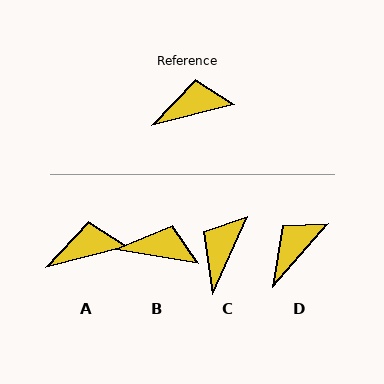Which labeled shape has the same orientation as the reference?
A.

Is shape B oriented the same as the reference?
No, it is off by about 24 degrees.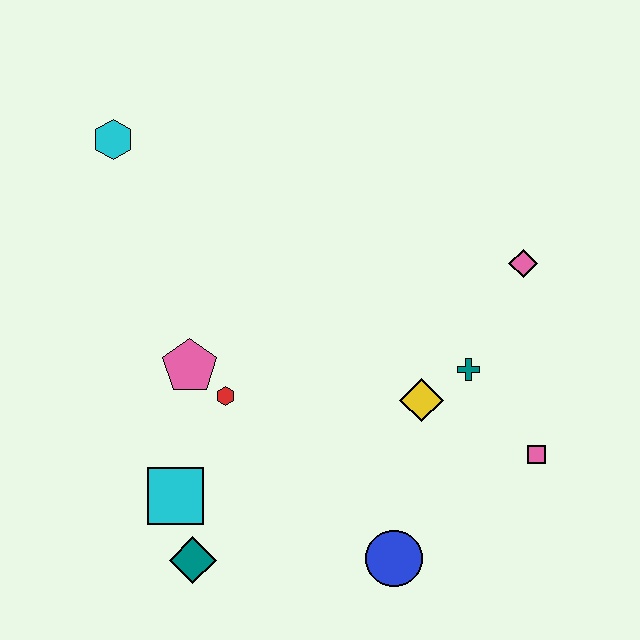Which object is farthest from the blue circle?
The cyan hexagon is farthest from the blue circle.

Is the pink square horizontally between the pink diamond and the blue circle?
No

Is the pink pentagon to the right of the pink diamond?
No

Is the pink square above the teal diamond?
Yes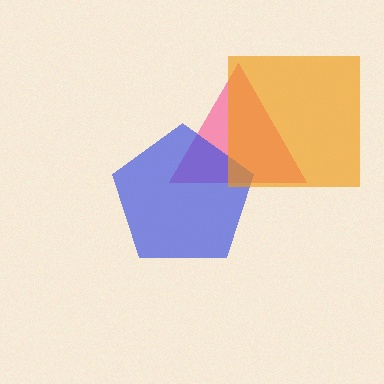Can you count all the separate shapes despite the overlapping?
Yes, there are 3 separate shapes.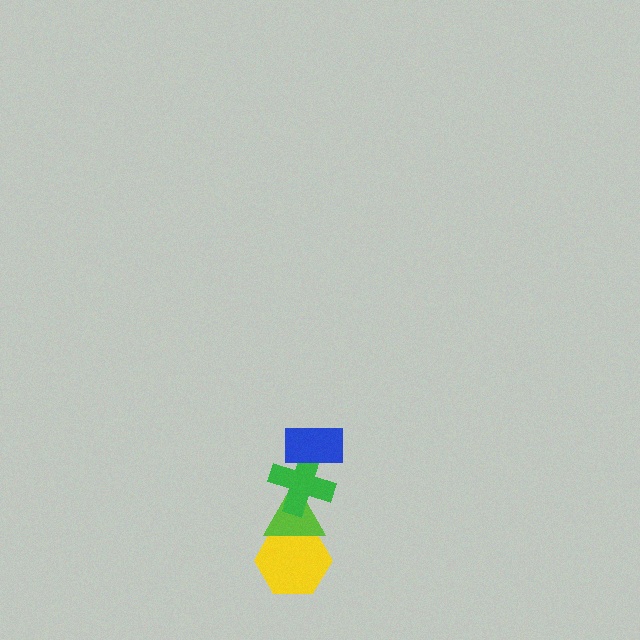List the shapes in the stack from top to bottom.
From top to bottom: the blue rectangle, the green cross, the lime triangle, the yellow hexagon.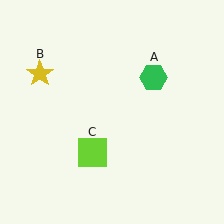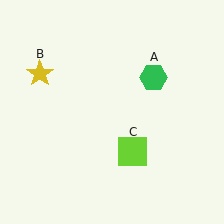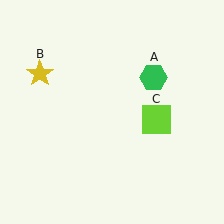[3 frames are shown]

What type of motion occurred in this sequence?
The lime square (object C) rotated counterclockwise around the center of the scene.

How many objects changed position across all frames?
1 object changed position: lime square (object C).